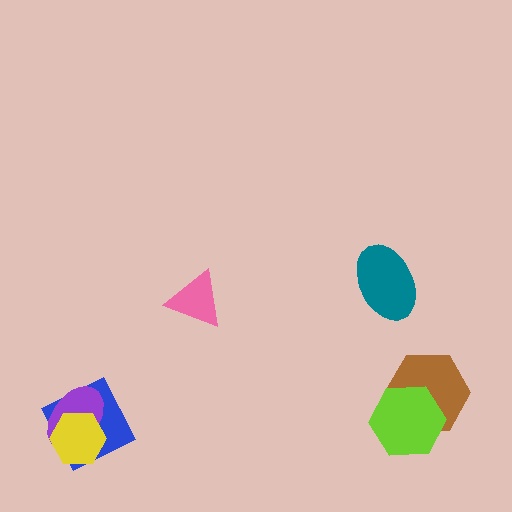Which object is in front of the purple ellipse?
The yellow hexagon is in front of the purple ellipse.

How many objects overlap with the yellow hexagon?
2 objects overlap with the yellow hexagon.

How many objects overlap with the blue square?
2 objects overlap with the blue square.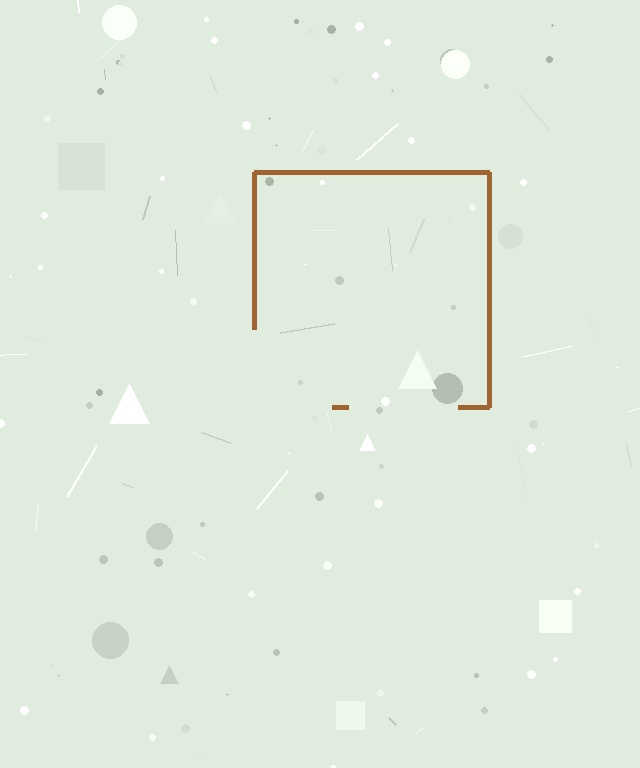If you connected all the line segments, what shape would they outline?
They would outline a square.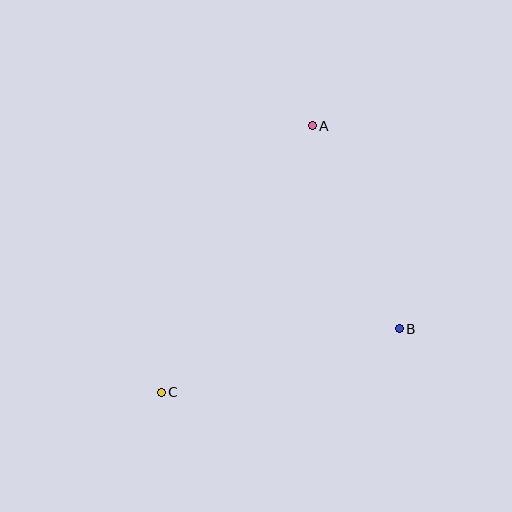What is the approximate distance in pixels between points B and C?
The distance between B and C is approximately 247 pixels.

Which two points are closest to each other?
Points A and B are closest to each other.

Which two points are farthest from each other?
Points A and C are farthest from each other.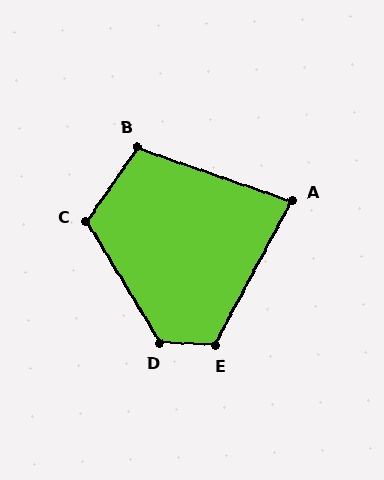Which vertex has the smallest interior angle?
A, at approximately 81 degrees.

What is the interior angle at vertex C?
Approximately 114 degrees (obtuse).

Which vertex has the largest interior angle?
D, at approximately 124 degrees.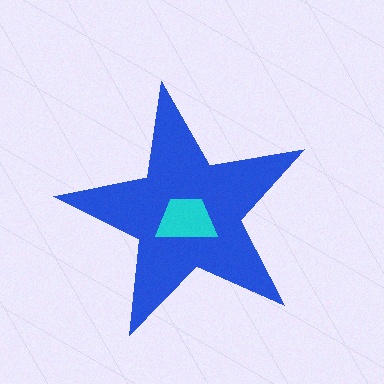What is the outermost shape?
The blue star.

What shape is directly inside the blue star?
The cyan trapezoid.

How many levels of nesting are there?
2.